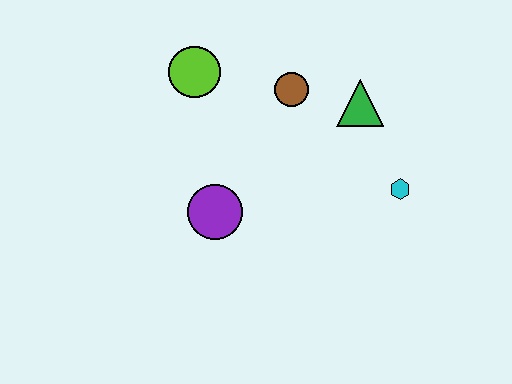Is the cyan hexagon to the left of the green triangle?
No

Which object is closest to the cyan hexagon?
The green triangle is closest to the cyan hexagon.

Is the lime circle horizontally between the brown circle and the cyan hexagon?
No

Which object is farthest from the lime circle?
The cyan hexagon is farthest from the lime circle.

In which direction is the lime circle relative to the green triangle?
The lime circle is to the left of the green triangle.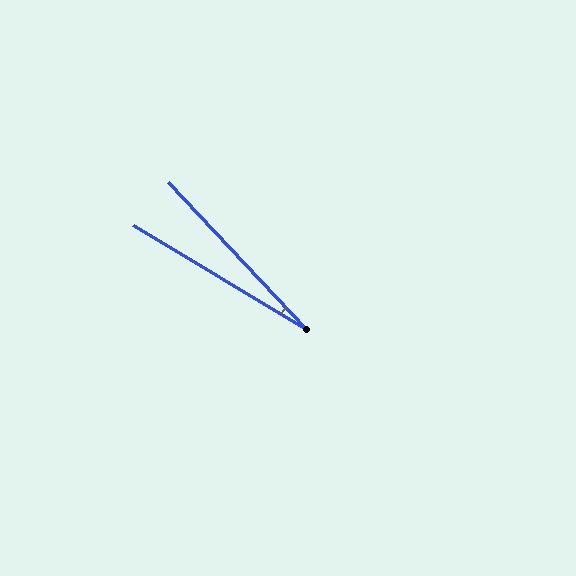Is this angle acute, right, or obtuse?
It is acute.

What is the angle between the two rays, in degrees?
Approximately 16 degrees.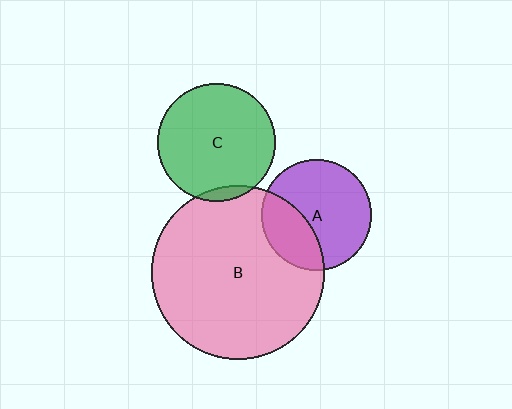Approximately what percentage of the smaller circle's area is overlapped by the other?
Approximately 30%.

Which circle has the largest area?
Circle B (pink).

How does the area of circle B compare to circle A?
Approximately 2.5 times.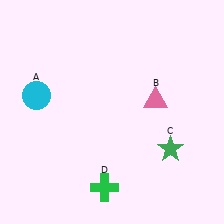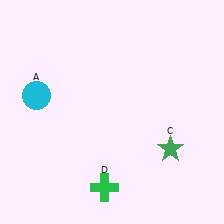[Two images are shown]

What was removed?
The pink triangle (B) was removed in Image 2.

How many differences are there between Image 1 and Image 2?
There is 1 difference between the two images.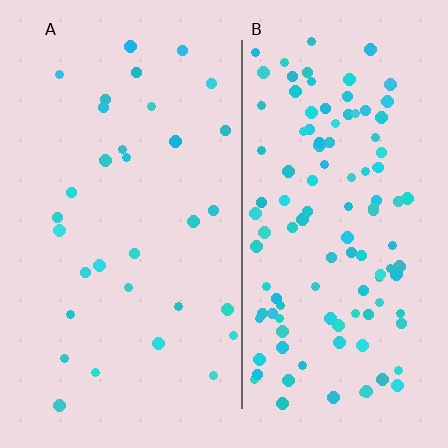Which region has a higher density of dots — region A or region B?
B (the right).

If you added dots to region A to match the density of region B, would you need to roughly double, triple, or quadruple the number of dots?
Approximately quadruple.